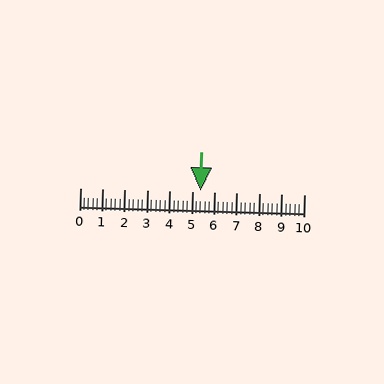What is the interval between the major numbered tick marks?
The major tick marks are spaced 1 units apart.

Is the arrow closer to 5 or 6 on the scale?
The arrow is closer to 5.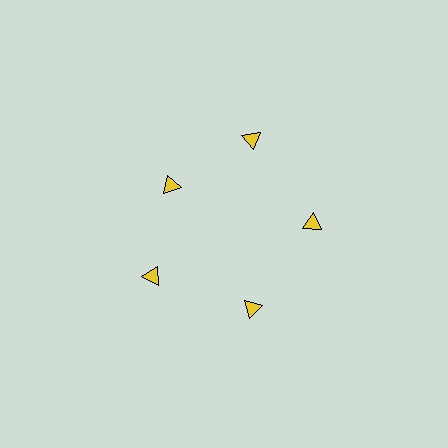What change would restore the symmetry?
The symmetry would be restored by moving it outward, back onto the ring so that all 5 triangles sit at equal angles and equal distance from the center.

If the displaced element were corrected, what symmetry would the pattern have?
It would have 5-fold rotational symmetry — the pattern would map onto itself every 72 degrees.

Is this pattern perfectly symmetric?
No. The 5 yellow triangles are arranged in a ring, but one element near the 10 o'clock position is pulled inward toward the center, breaking the 5-fold rotational symmetry.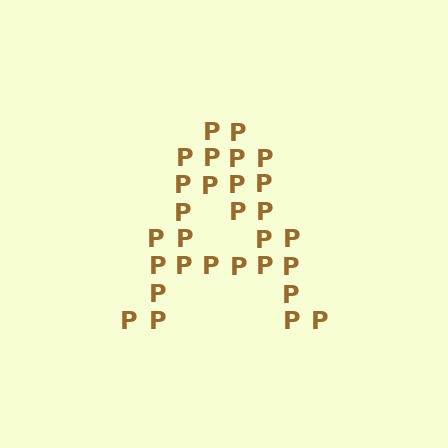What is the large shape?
The large shape is the letter A.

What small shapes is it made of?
It is made of small letter P's.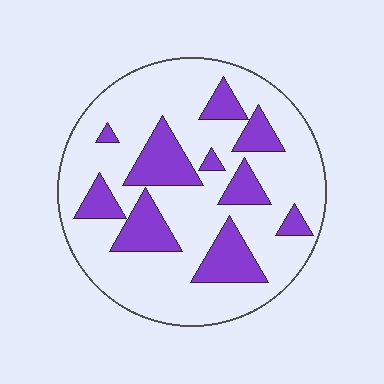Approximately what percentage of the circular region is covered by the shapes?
Approximately 25%.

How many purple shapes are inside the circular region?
10.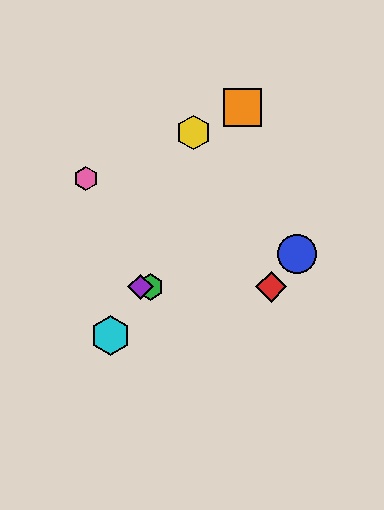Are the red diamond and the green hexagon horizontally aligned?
Yes, both are at y≈287.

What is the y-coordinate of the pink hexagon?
The pink hexagon is at y≈179.